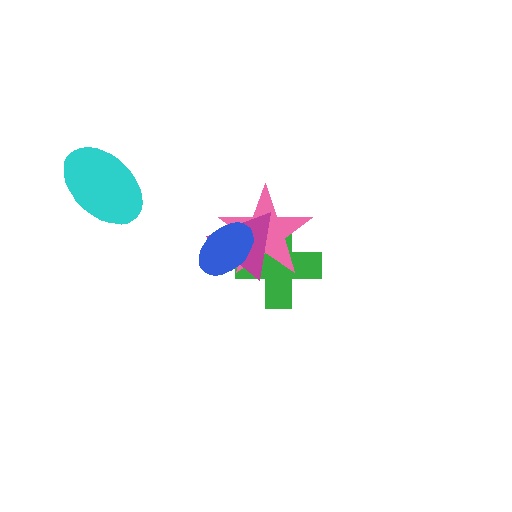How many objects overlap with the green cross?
3 objects overlap with the green cross.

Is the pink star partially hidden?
Yes, it is partially covered by another shape.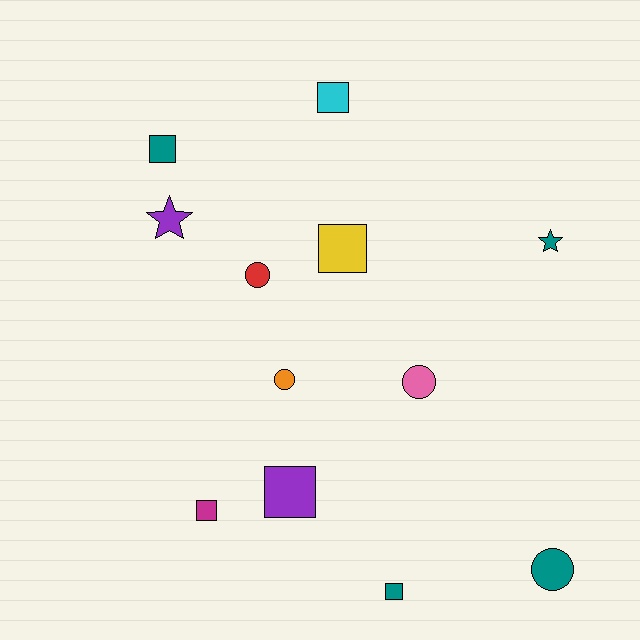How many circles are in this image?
There are 4 circles.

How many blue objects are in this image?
There are no blue objects.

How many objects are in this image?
There are 12 objects.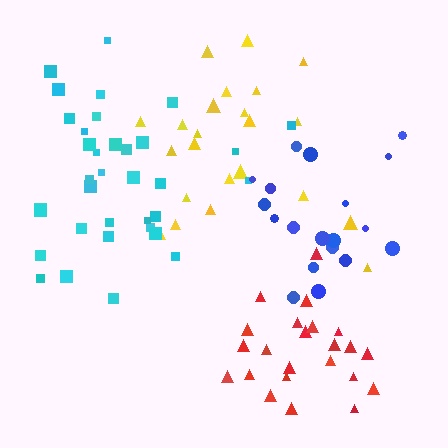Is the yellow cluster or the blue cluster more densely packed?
Blue.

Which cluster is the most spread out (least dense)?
Yellow.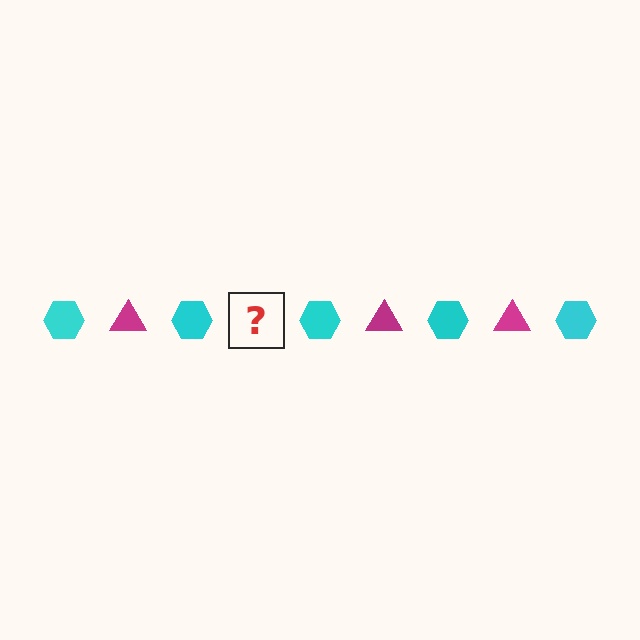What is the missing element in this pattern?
The missing element is a magenta triangle.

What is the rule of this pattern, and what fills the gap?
The rule is that the pattern alternates between cyan hexagon and magenta triangle. The gap should be filled with a magenta triangle.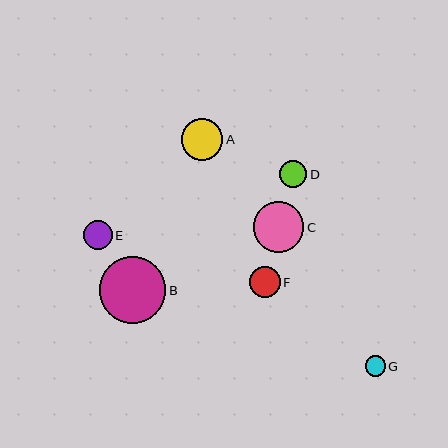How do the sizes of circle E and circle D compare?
Circle E and circle D are approximately the same size.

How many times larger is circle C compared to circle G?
Circle C is approximately 2.5 times the size of circle G.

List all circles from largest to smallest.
From largest to smallest: B, C, A, F, E, D, G.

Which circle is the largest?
Circle B is the largest with a size of approximately 67 pixels.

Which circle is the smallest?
Circle G is the smallest with a size of approximately 20 pixels.